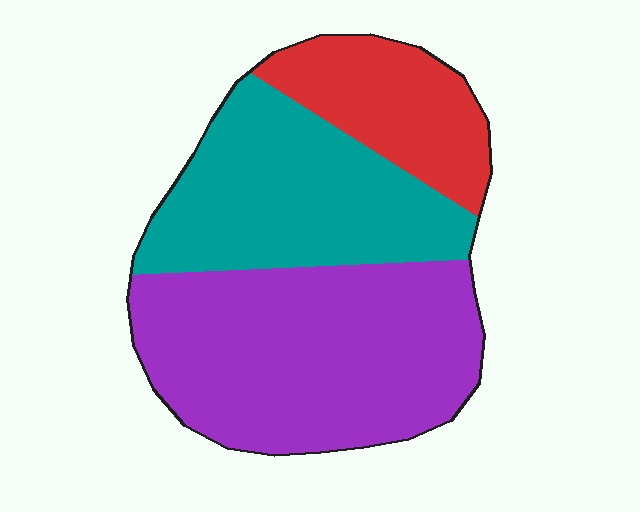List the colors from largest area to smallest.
From largest to smallest: purple, teal, red.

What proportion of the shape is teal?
Teal covers 34% of the shape.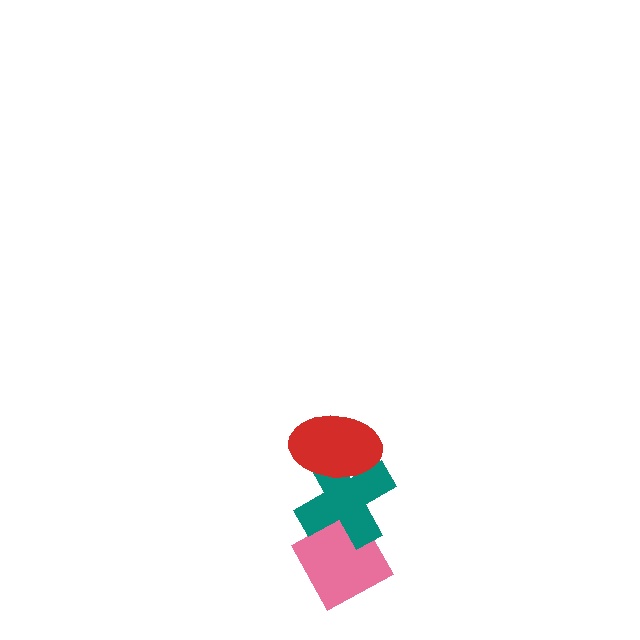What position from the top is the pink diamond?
The pink diamond is 3rd from the top.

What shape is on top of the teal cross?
The red ellipse is on top of the teal cross.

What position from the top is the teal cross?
The teal cross is 2nd from the top.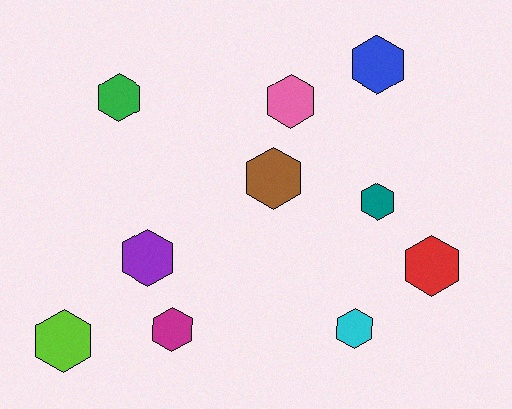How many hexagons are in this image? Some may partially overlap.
There are 10 hexagons.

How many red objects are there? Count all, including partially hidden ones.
There is 1 red object.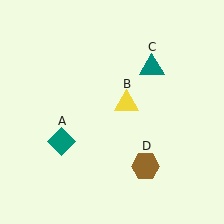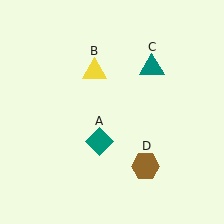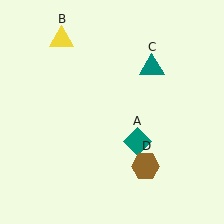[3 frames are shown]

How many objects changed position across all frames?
2 objects changed position: teal diamond (object A), yellow triangle (object B).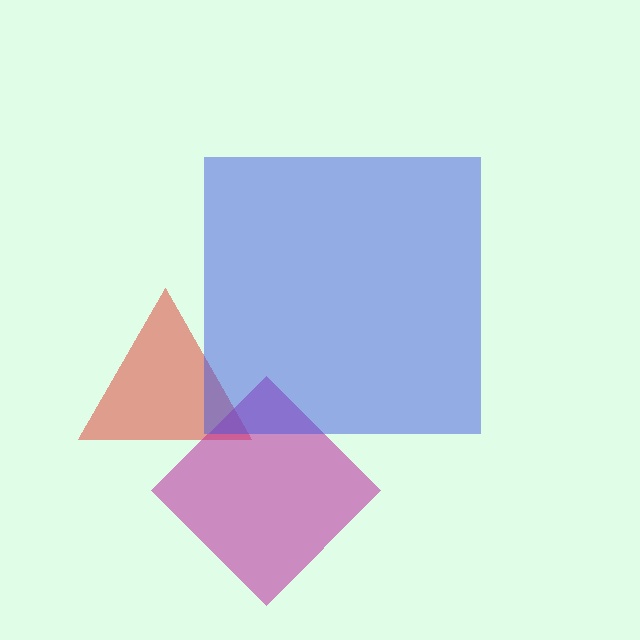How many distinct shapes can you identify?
There are 3 distinct shapes: a red triangle, a magenta diamond, a blue square.